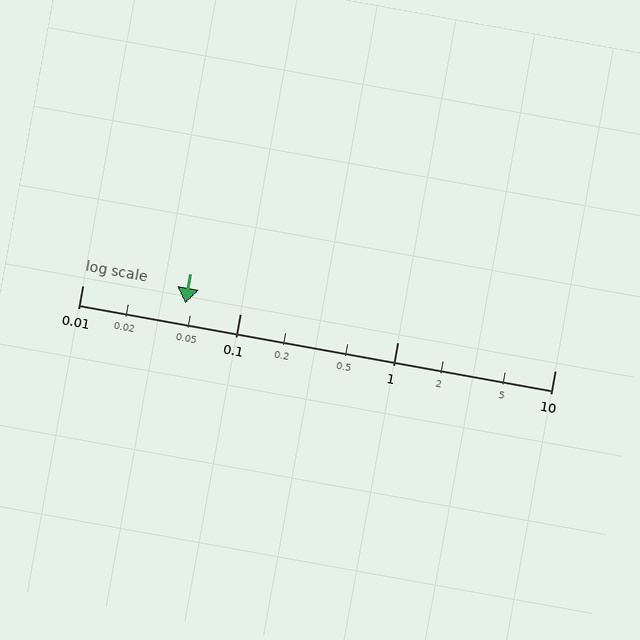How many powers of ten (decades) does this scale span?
The scale spans 3 decades, from 0.01 to 10.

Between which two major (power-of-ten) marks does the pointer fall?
The pointer is between 0.01 and 0.1.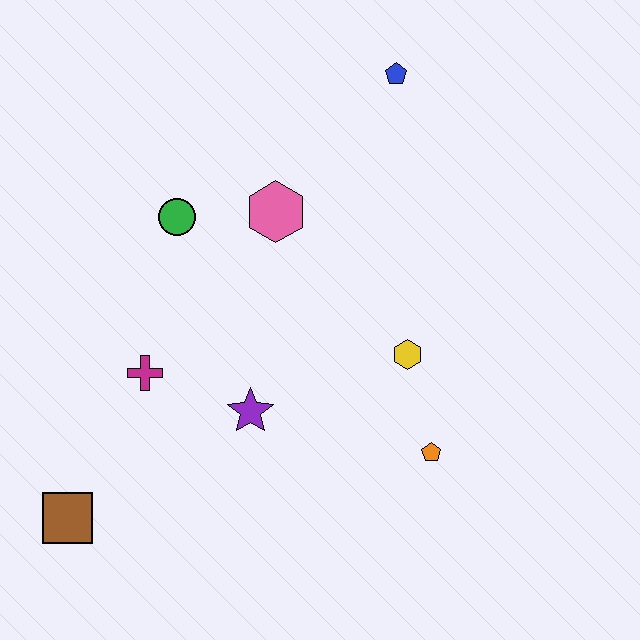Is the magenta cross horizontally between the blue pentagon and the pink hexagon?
No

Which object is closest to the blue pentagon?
The pink hexagon is closest to the blue pentagon.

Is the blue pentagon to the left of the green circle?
No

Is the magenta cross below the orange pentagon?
No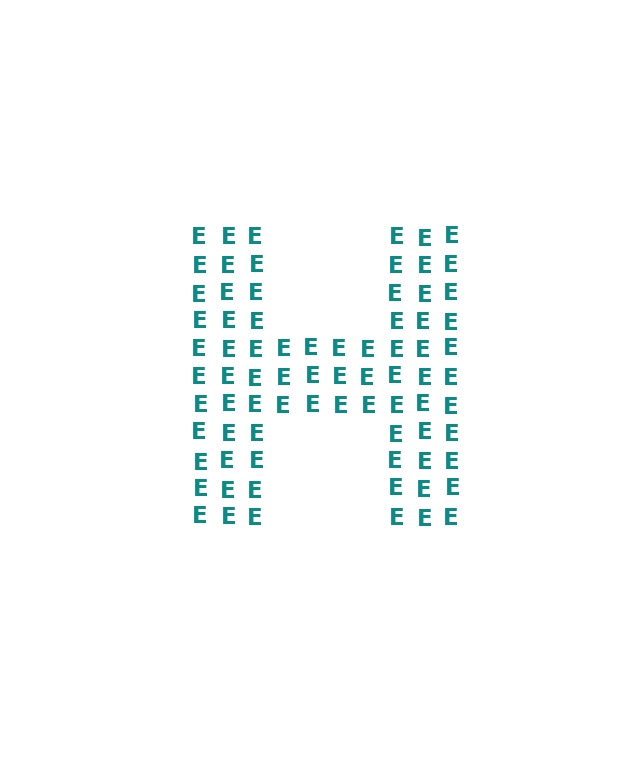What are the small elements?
The small elements are letter E's.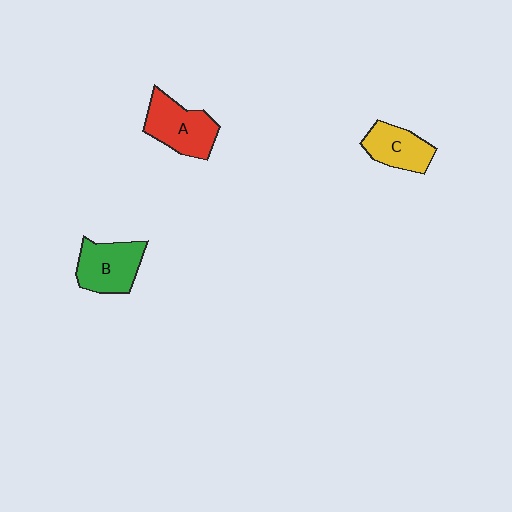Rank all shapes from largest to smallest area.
From largest to smallest: A (red), B (green), C (yellow).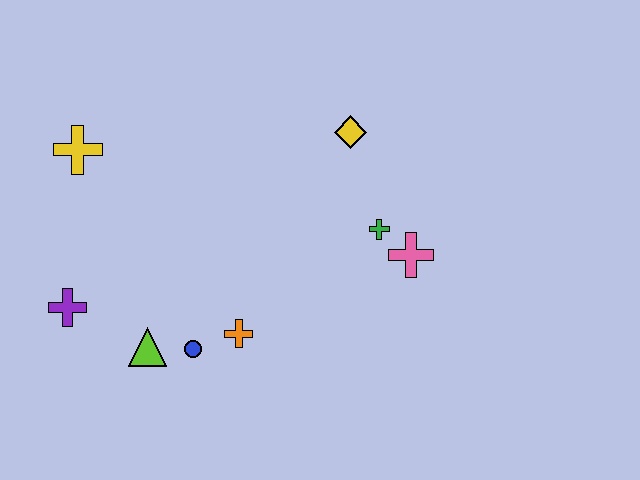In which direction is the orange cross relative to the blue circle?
The orange cross is to the right of the blue circle.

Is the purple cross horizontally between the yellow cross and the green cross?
No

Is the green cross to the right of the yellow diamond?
Yes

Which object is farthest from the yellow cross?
The pink cross is farthest from the yellow cross.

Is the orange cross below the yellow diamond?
Yes